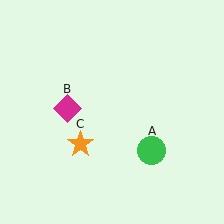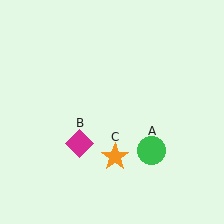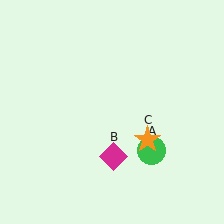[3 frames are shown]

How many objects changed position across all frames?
2 objects changed position: magenta diamond (object B), orange star (object C).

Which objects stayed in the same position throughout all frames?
Green circle (object A) remained stationary.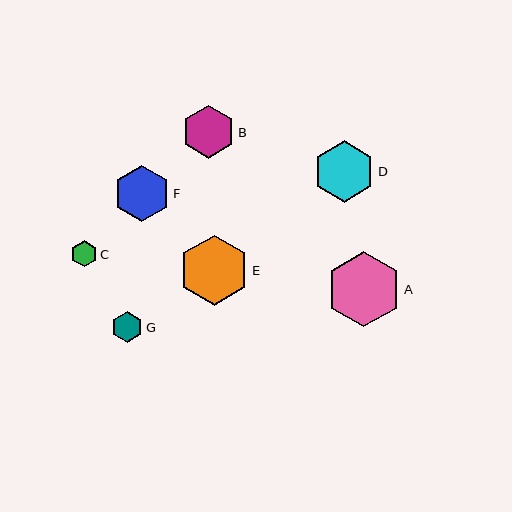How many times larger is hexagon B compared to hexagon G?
Hexagon B is approximately 1.7 times the size of hexagon G.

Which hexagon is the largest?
Hexagon A is the largest with a size of approximately 75 pixels.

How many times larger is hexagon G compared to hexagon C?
Hexagon G is approximately 1.2 times the size of hexagon C.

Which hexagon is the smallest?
Hexagon C is the smallest with a size of approximately 26 pixels.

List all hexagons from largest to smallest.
From largest to smallest: A, E, D, F, B, G, C.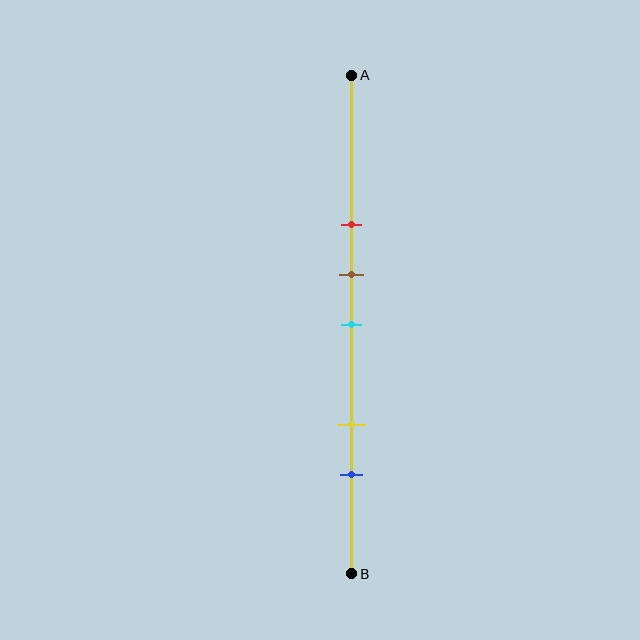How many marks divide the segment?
There are 5 marks dividing the segment.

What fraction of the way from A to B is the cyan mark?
The cyan mark is approximately 50% (0.5) of the way from A to B.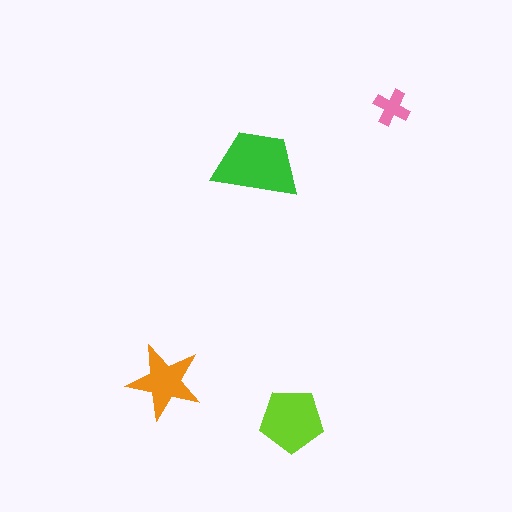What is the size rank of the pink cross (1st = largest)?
4th.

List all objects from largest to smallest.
The green trapezoid, the lime pentagon, the orange star, the pink cross.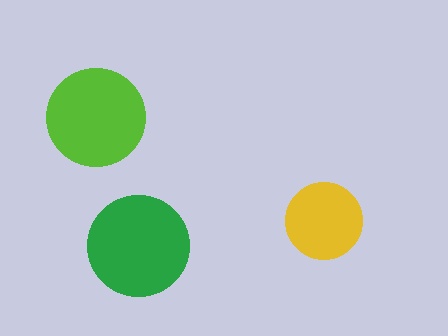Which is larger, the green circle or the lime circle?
The green one.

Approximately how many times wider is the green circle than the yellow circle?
About 1.5 times wider.